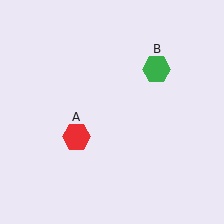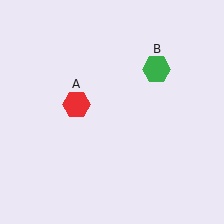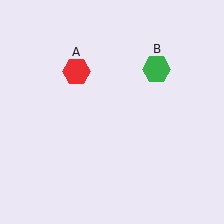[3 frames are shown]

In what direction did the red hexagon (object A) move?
The red hexagon (object A) moved up.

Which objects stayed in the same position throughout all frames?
Green hexagon (object B) remained stationary.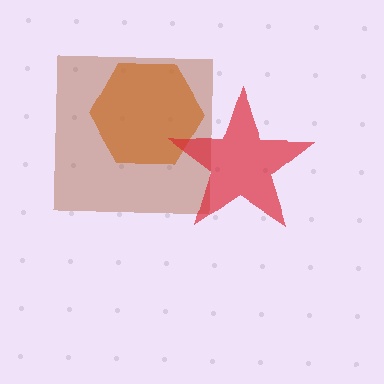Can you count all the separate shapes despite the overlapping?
Yes, there are 3 separate shapes.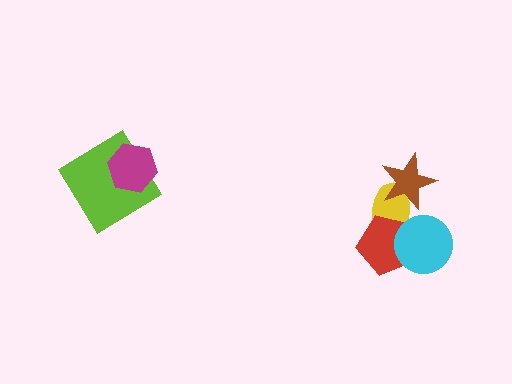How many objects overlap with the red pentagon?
2 objects overlap with the red pentagon.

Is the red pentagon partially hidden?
Yes, it is partially covered by another shape.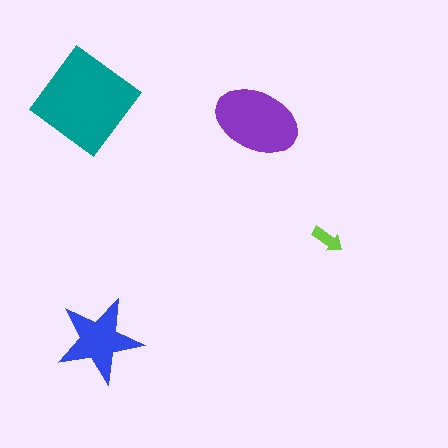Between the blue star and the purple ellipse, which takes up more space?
The purple ellipse.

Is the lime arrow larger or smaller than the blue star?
Smaller.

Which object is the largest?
The teal diamond.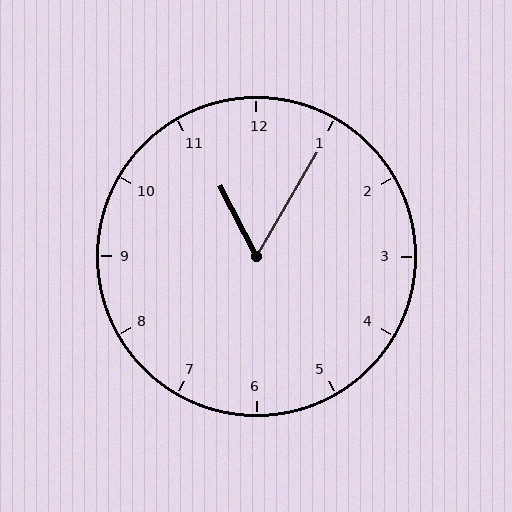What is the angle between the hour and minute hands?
Approximately 58 degrees.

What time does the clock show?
11:05.